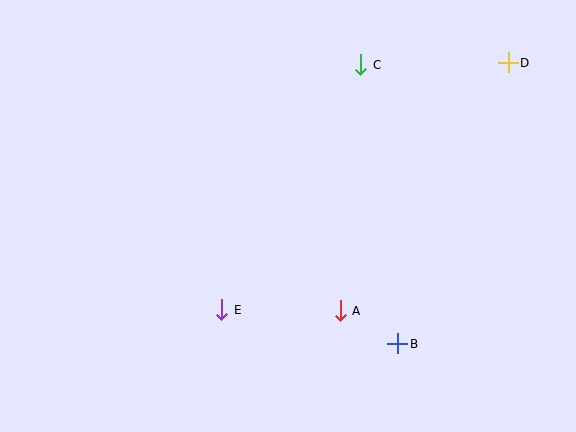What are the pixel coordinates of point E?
Point E is at (222, 310).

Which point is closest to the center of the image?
Point A at (340, 311) is closest to the center.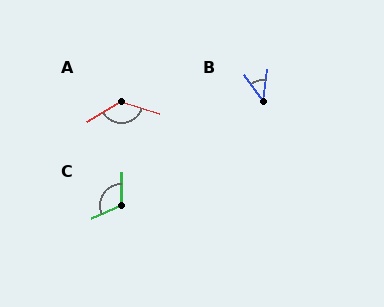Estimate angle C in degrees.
Approximately 115 degrees.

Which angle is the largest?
A, at approximately 132 degrees.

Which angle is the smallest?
B, at approximately 42 degrees.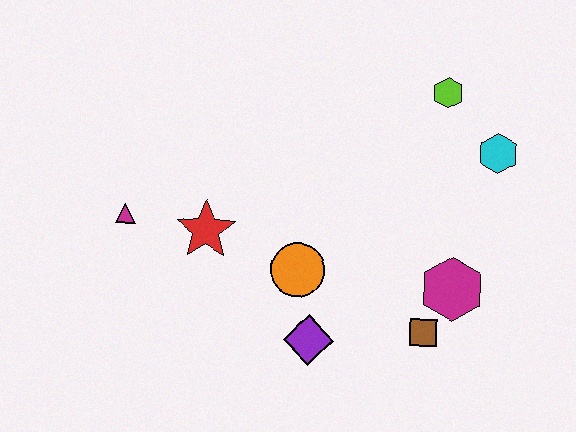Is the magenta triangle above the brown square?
Yes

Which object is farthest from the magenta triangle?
The cyan hexagon is farthest from the magenta triangle.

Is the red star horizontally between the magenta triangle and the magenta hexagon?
Yes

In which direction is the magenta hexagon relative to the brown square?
The magenta hexagon is above the brown square.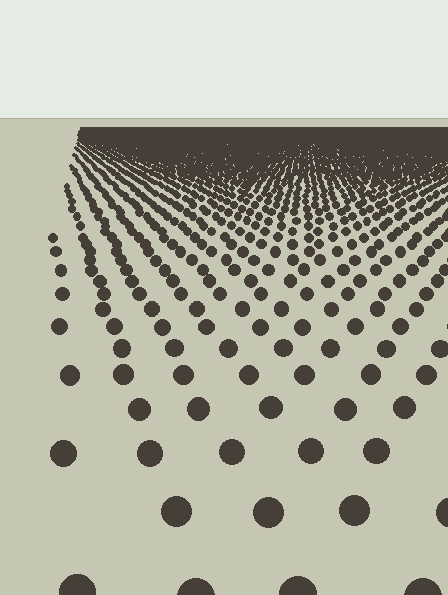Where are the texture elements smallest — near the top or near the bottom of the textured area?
Near the top.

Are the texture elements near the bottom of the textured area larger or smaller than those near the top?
Larger. Near the bottom, elements are closer to the viewer and appear at a bigger on-screen size.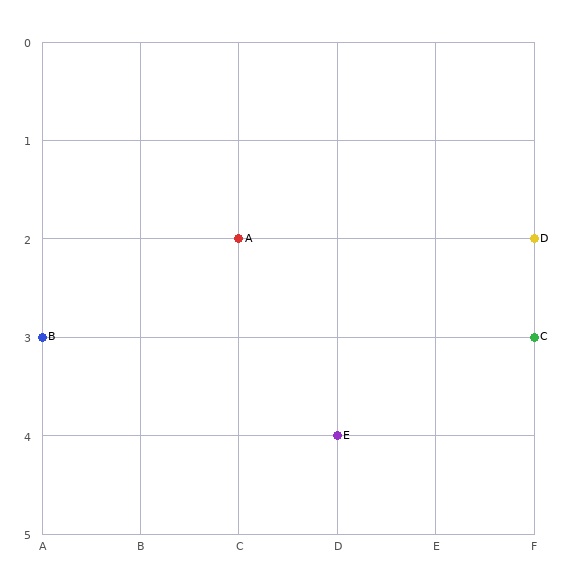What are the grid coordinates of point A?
Point A is at grid coordinates (C, 2).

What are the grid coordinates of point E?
Point E is at grid coordinates (D, 4).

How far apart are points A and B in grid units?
Points A and B are 2 columns and 1 row apart (about 2.2 grid units diagonally).